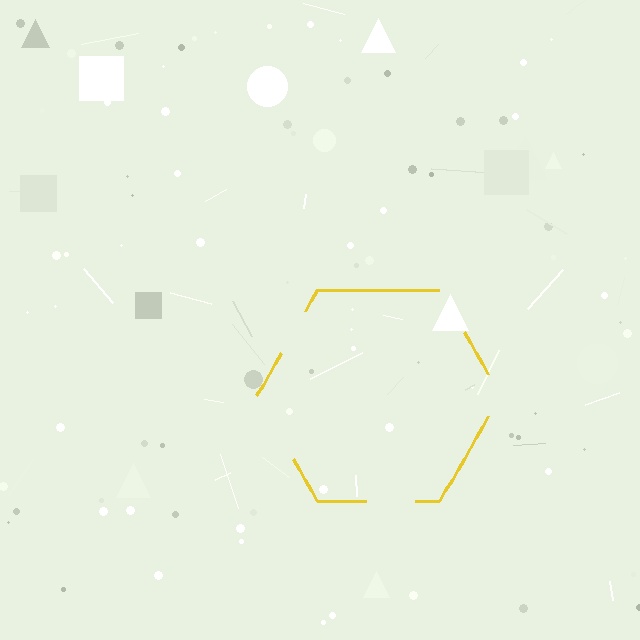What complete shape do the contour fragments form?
The contour fragments form a hexagon.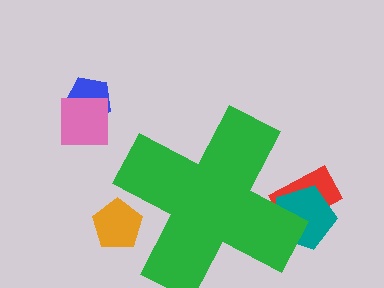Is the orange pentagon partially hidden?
Yes, the orange pentagon is partially hidden behind the green cross.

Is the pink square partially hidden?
No, the pink square is fully visible.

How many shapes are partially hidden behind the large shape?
3 shapes are partially hidden.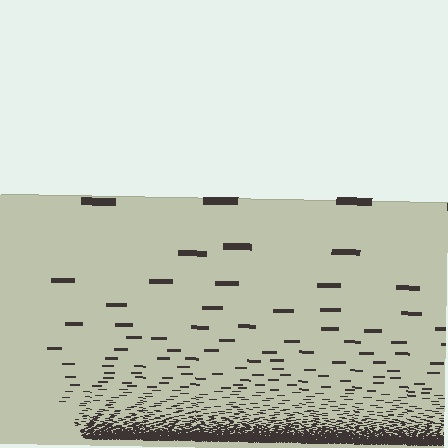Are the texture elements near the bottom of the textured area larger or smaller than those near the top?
Smaller. The gradient is inverted — elements near the bottom are smaller and denser.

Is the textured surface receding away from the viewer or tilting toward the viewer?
The surface appears to tilt toward the viewer. Texture elements get larger and sparser toward the top.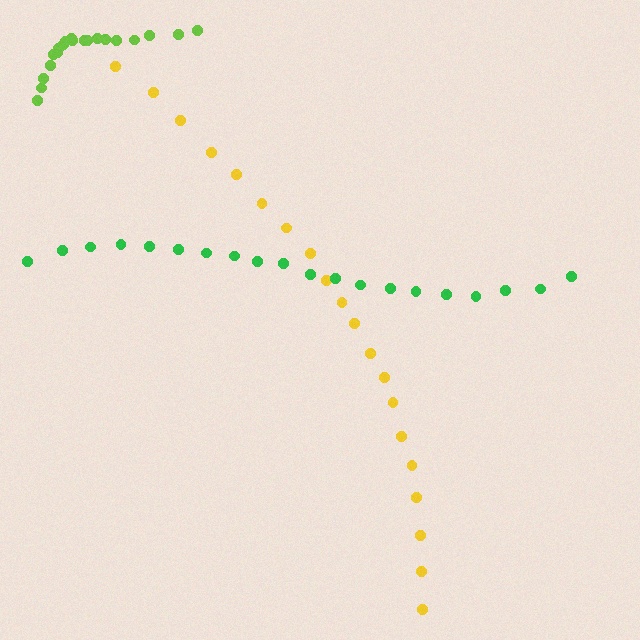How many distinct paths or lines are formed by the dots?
There are 3 distinct paths.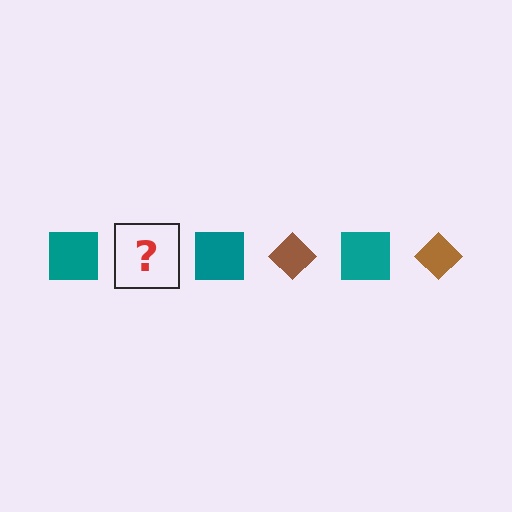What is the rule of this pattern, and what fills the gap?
The rule is that the pattern alternates between teal square and brown diamond. The gap should be filled with a brown diamond.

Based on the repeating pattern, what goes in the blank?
The blank should be a brown diamond.